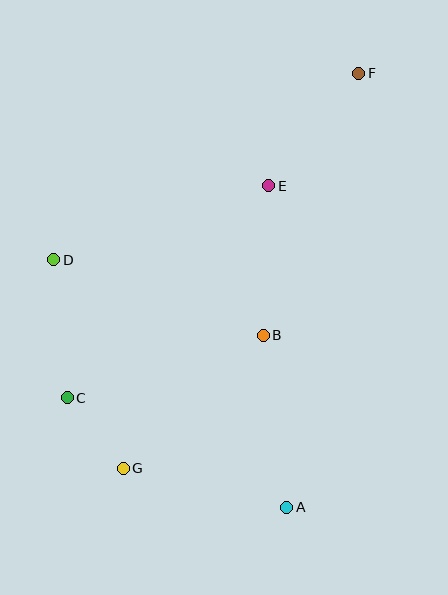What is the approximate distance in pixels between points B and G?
The distance between B and G is approximately 193 pixels.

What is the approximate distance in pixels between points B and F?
The distance between B and F is approximately 279 pixels.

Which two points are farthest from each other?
Points F and G are farthest from each other.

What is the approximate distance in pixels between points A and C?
The distance between A and C is approximately 245 pixels.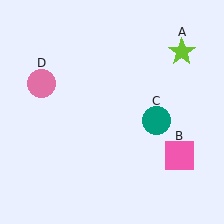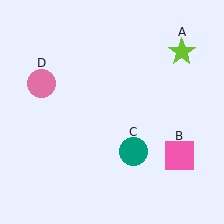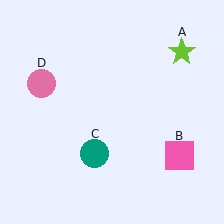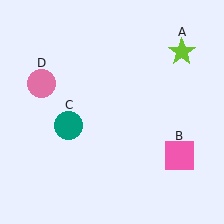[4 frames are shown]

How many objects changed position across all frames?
1 object changed position: teal circle (object C).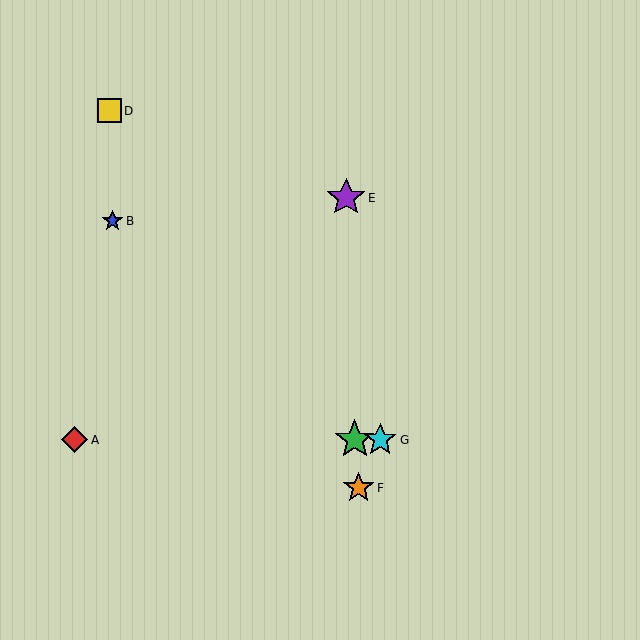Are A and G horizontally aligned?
Yes, both are at y≈440.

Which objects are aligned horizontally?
Objects A, C, G are aligned horizontally.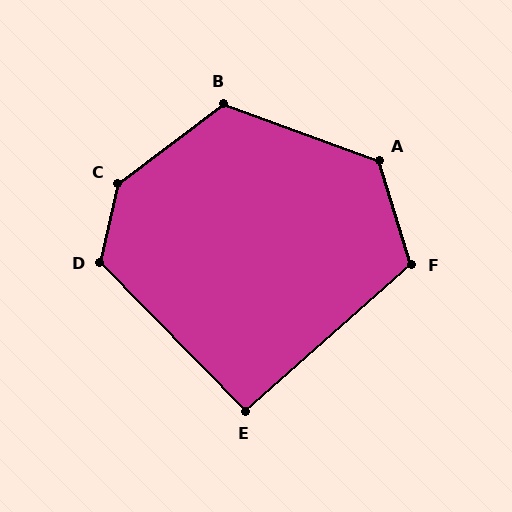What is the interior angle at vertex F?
Approximately 114 degrees (obtuse).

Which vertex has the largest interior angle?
C, at approximately 140 degrees.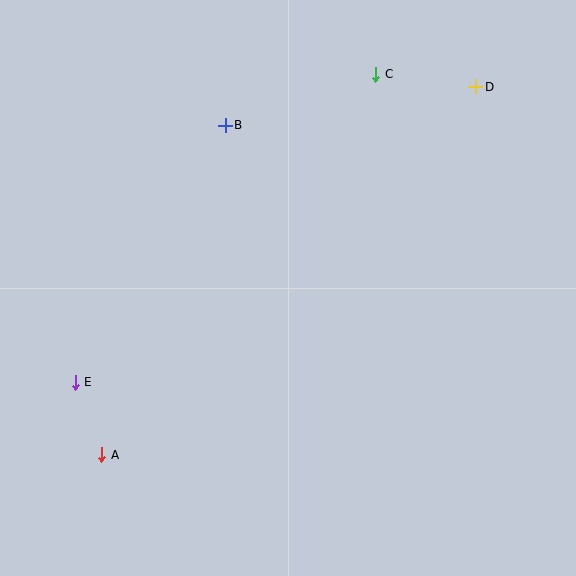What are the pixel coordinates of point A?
Point A is at (102, 455).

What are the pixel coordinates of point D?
Point D is at (476, 87).